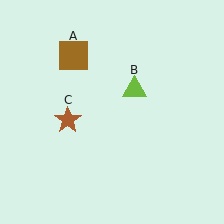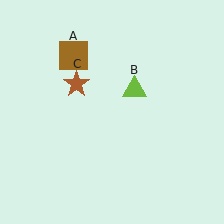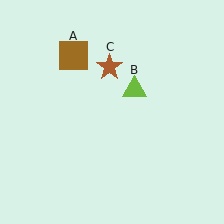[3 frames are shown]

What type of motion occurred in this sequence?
The brown star (object C) rotated clockwise around the center of the scene.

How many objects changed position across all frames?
1 object changed position: brown star (object C).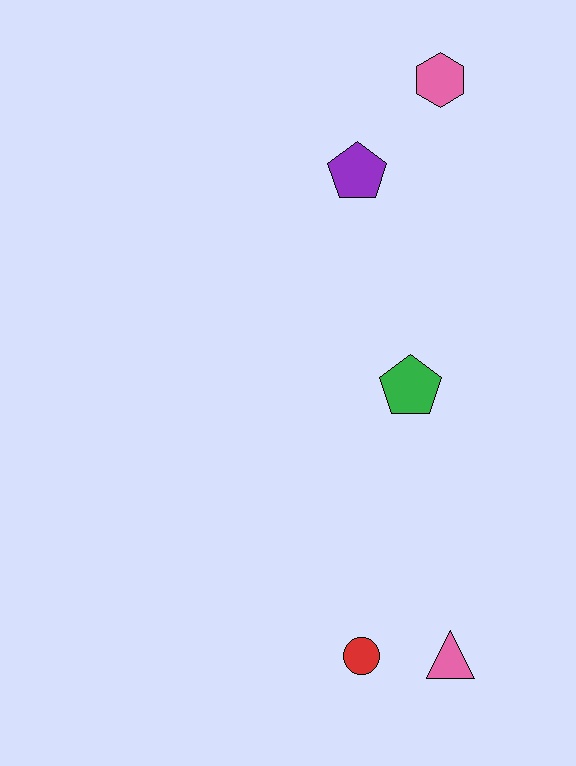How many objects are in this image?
There are 5 objects.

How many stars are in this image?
There are no stars.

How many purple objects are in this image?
There is 1 purple object.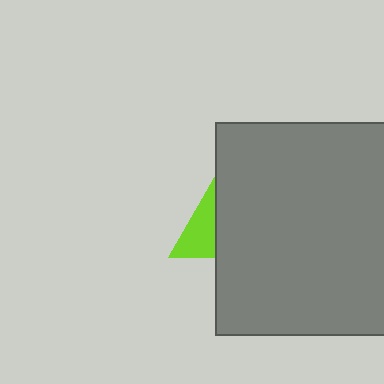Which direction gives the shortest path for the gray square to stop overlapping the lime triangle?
Moving right gives the shortest separation.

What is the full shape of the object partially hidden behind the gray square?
The partially hidden object is a lime triangle.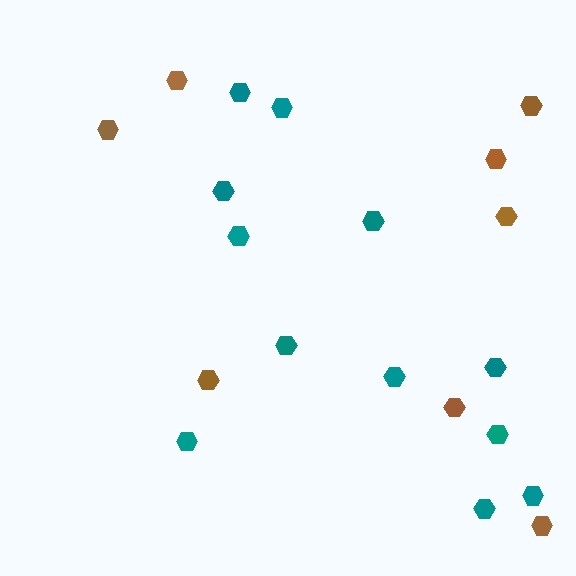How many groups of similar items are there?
There are 2 groups: one group of teal hexagons (12) and one group of brown hexagons (8).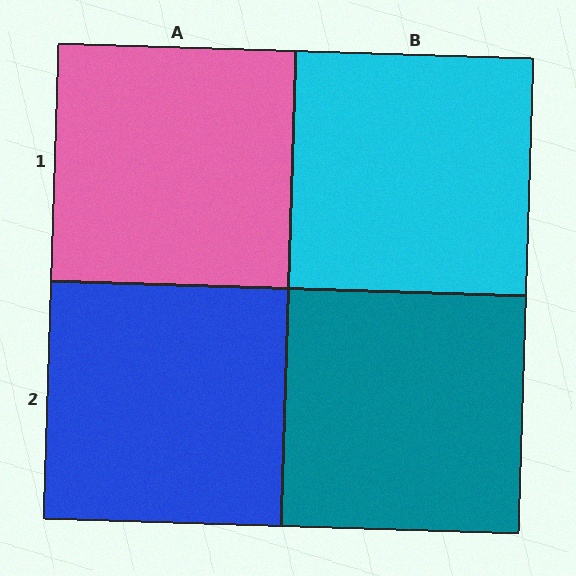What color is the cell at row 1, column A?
Pink.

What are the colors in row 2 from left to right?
Blue, teal.